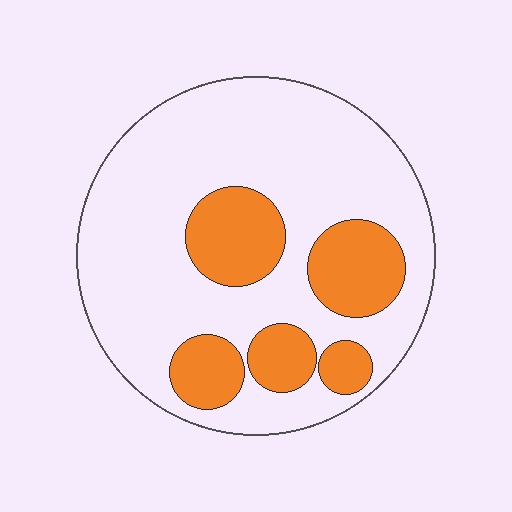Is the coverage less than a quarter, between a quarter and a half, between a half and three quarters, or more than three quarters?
Between a quarter and a half.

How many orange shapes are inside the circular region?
5.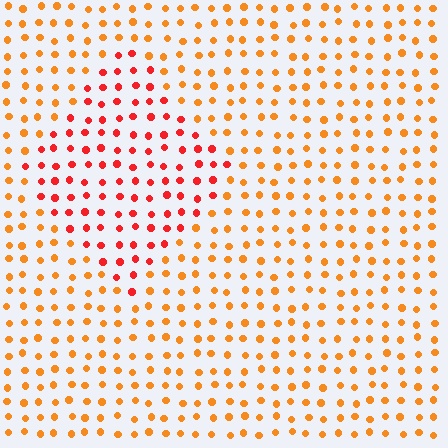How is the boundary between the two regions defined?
The boundary is defined purely by a slight shift in hue (about 32 degrees). Spacing, size, and orientation are identical on both sides.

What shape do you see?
I see a diamond.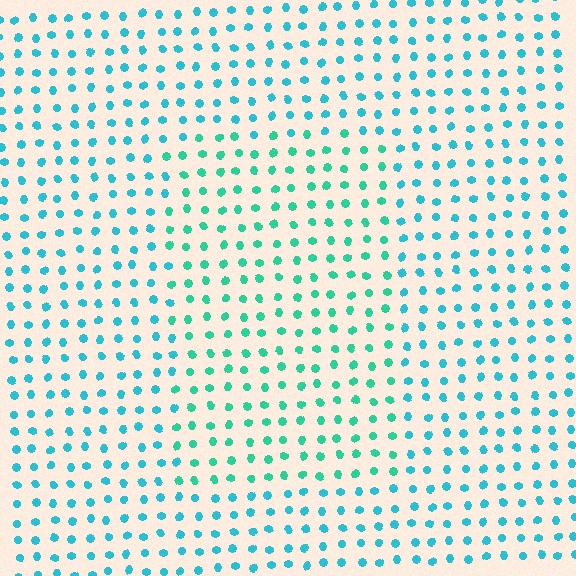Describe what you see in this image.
The image is filled with small cyan elements in a uniform arrangement. A rectangle-shaped region is visible where the elements are tinted to a slightly different hue, forming a subtle color boundary.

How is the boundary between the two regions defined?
The boundary is defined purely by a slight shift in hue (about 27 degrees). Spacing, size, and orientation are identical on both sides.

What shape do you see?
I see a rectangle.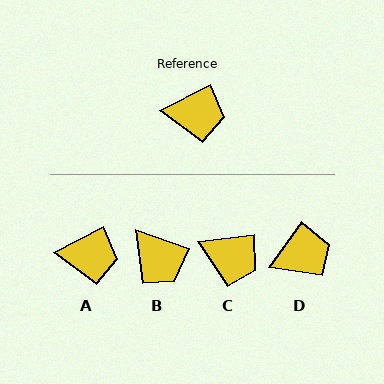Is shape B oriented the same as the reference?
No, it is off by about 47 degrees.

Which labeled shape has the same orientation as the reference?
A.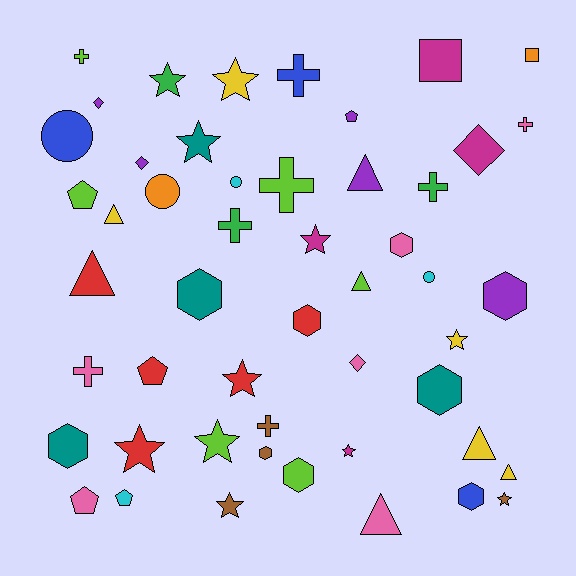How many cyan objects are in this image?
There are 3 cyan objects.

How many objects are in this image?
There are 50 objects.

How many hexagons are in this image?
There are 9 hexagons.